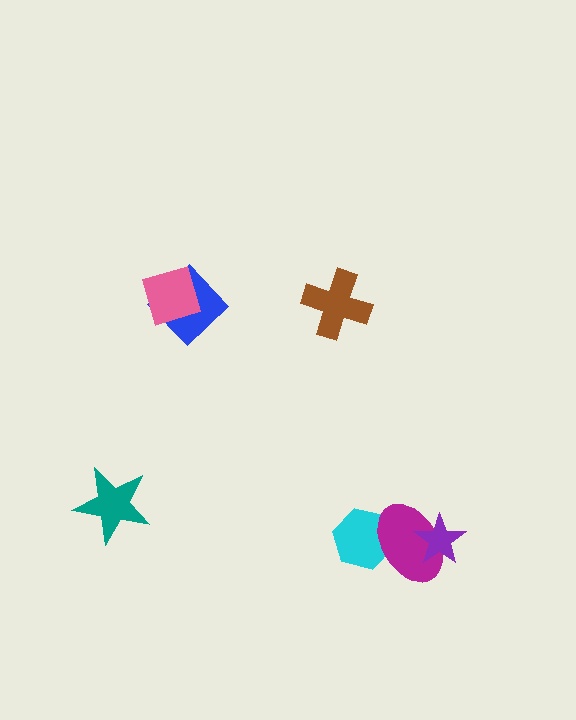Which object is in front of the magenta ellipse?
The purple star is in front of the magenta ellipse.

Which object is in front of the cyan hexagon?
The magenta ellipse is in front of the cyan hexagon.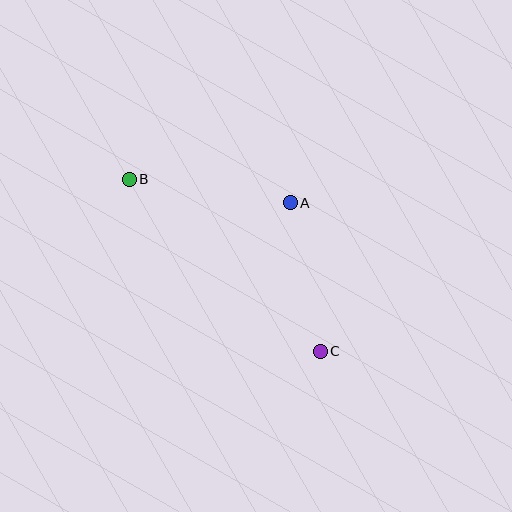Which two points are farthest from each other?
Points B and C are farthest from each other.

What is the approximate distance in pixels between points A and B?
The distance between A and B is approximately 162 pixels.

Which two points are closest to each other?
Points A and C are closest to each other.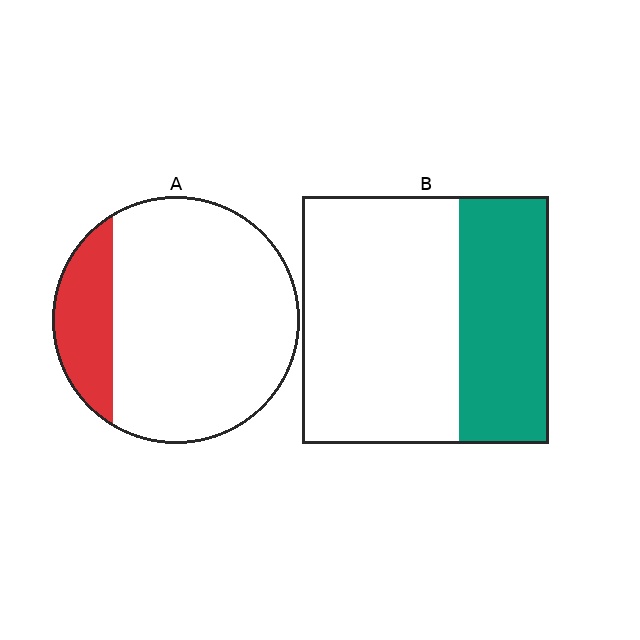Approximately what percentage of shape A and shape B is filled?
A is approximately 20% and B is approximately 35%.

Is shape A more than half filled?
No.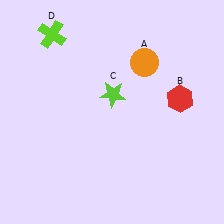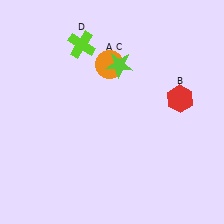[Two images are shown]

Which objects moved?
The objects that moved are: the orange circle (A), the lime star (C), the lime cross (D).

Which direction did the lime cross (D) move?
The lime cross (D) moved right.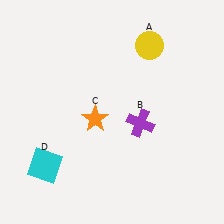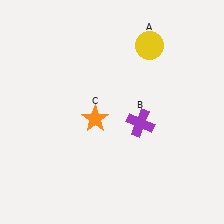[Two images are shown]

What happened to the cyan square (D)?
The cyan square (D) was removed in Image 2. It was in the bottom-left area of Image 1.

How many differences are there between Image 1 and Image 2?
There is 1 difference between the two images.